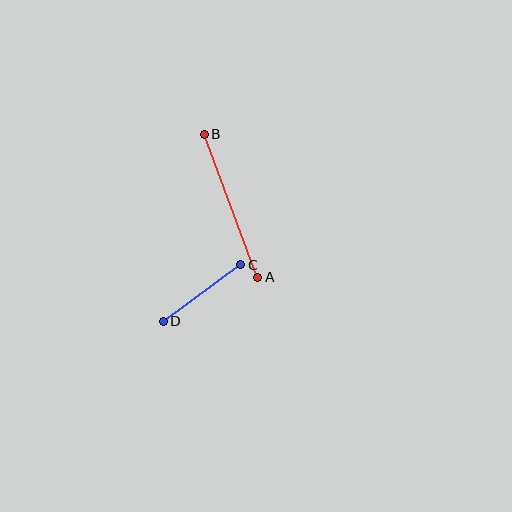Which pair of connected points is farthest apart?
Points A and B are farthest apart.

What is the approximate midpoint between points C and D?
The midpoint is at approximately (202, 293) pixels.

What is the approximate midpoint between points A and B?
The midpoint is at approximately (231, 206) pixels.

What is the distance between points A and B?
The distance is approximately 153 pixels.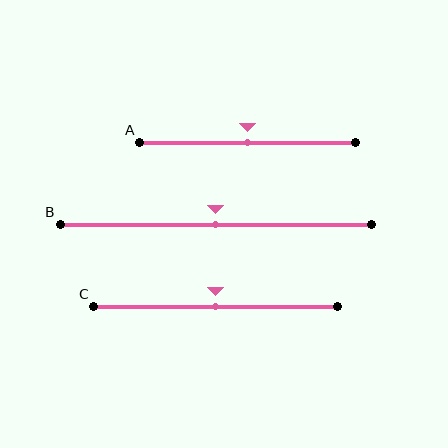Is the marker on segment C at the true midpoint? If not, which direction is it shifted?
Yes, the marker on segment C is at the true midpoint.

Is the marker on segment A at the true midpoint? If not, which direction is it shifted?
Yes, the marker on segment A is at the true midpoint.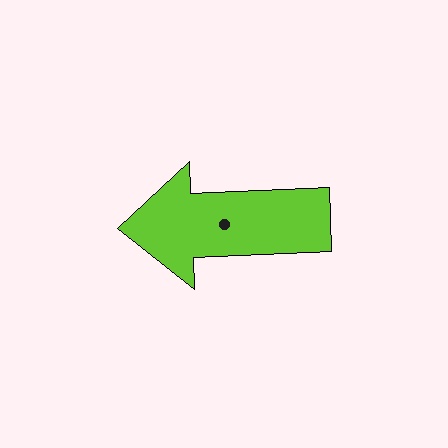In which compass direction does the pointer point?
West.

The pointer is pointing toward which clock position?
Roughly 9 o'clock.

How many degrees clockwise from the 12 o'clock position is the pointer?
Approximately 268 degrees.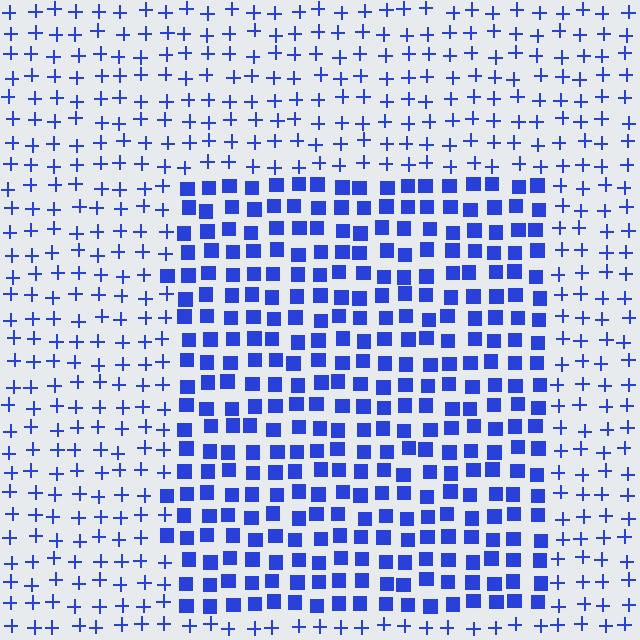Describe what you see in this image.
The image is filled with small blue elements arranged in a uniform grid. A rectangle-shaped region contains squares, while the surrounding area contains plus signs. The boundary is defined purely by the change in element shape.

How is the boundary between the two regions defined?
The boundary is defined by a change in element shape: squares inside vs. plus signs outside. All elements share the same color and spacing.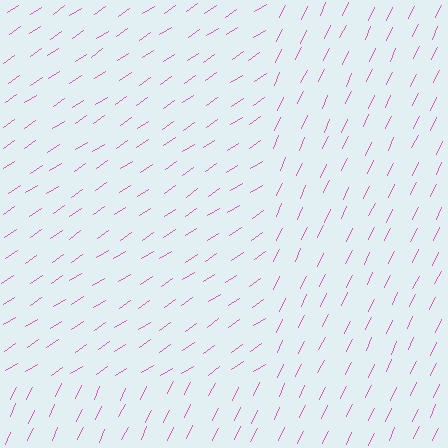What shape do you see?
I see a rectangle.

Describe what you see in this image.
The image is filled with small pink line segments. A rectangle region in the image has lines oriented differently from the surrounding lines, creating a visible texture boundary.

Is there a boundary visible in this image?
Yes, there is a texture boundary formed by a change in line orientation.